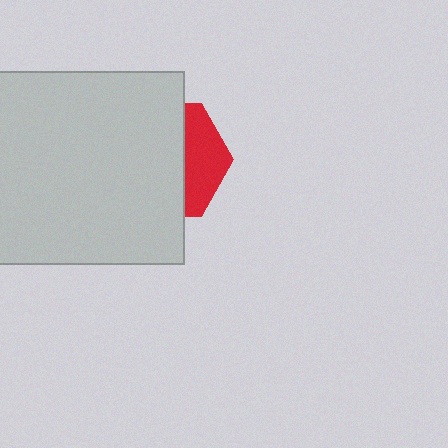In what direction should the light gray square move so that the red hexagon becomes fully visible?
The light gray square should move left. That is the shortest direction to clear the overlap and leave the red hexagon fully visible.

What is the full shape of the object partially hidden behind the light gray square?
The partially hidden object is a red hexagon.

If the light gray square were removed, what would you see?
You would see the complete red hexagon.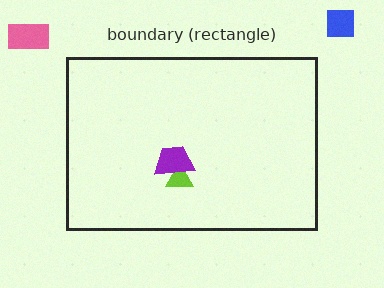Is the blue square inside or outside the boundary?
Outside.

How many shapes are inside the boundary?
2 inside, 2 outside.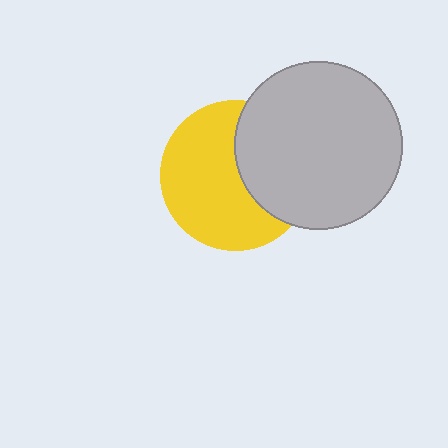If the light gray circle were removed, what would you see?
You would see the complete yellow circle.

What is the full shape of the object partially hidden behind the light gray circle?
The partially hidden object is a yellow circle.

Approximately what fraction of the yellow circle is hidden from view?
Roughly 37% of the yellow circle is hidden behind the light gray circle.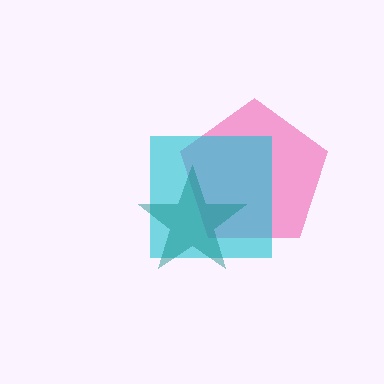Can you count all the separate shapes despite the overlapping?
Yes, there are 3 separate shapes.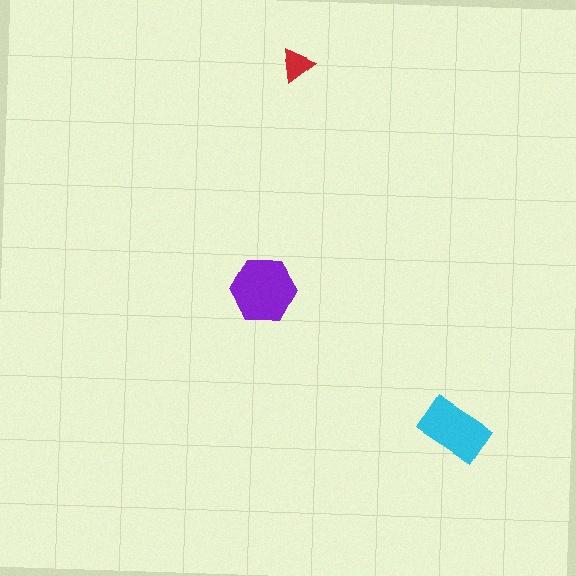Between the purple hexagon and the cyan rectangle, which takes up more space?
The purple hexagon.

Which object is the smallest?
The red triangle.